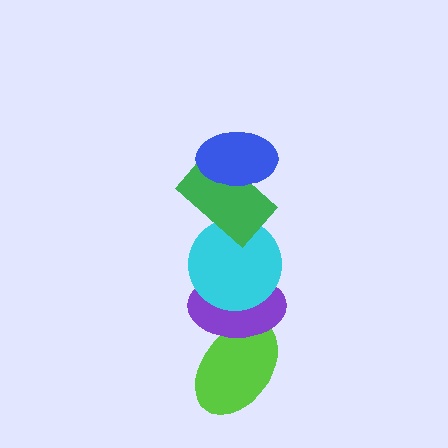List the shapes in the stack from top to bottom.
From top to bottom: the blue ellipse, the green rectangle, the cyan circle, the purple ellipse, the lime ellipse.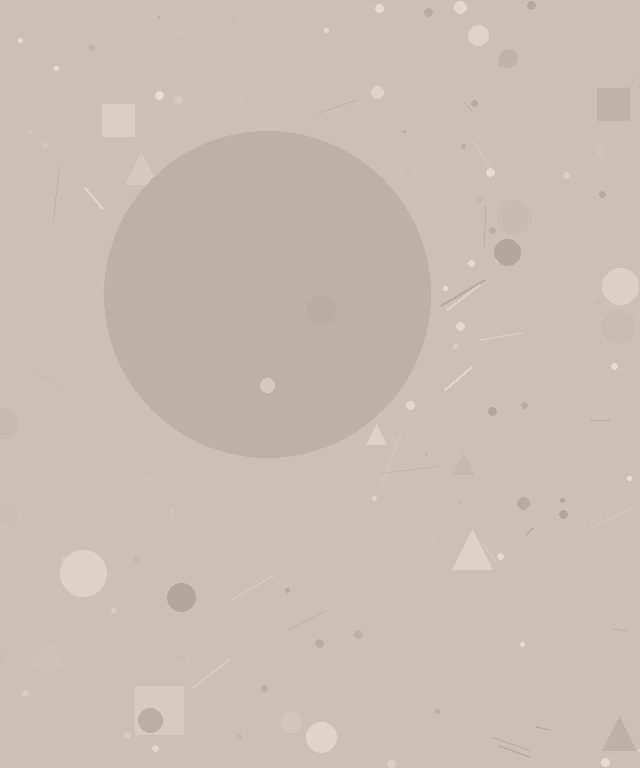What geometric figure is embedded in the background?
A circle is embedded in the background.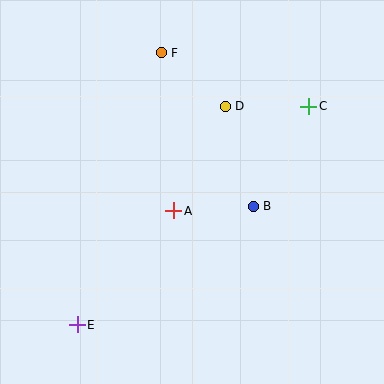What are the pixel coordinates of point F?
Point F is at (161, 53).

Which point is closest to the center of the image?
Point A at (174, 211) is closest to the center.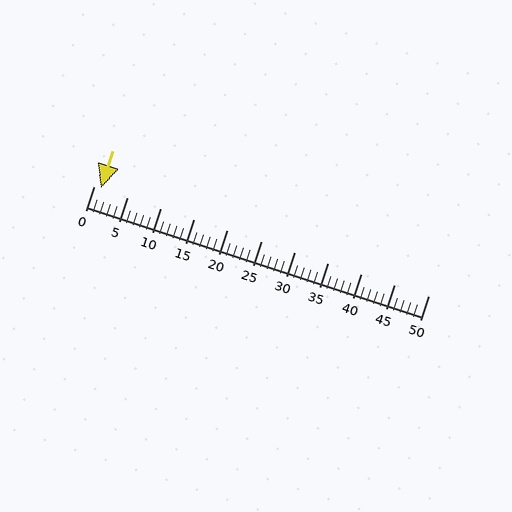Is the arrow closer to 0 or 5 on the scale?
The arrow is closer to 0.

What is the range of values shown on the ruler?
The ruler shows values from 0 to 50.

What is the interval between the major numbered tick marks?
The major tick marks are spaced 5 units apart.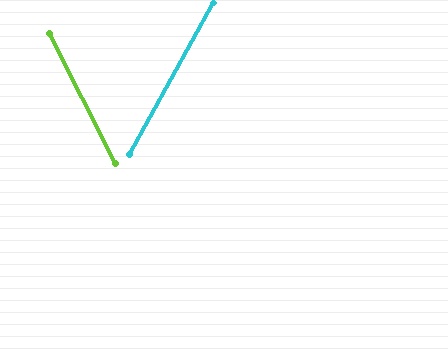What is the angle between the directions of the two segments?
Approximately 56 degrees.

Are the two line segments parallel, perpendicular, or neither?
Neither parallel nor perpendicular — they differ by about 56°.